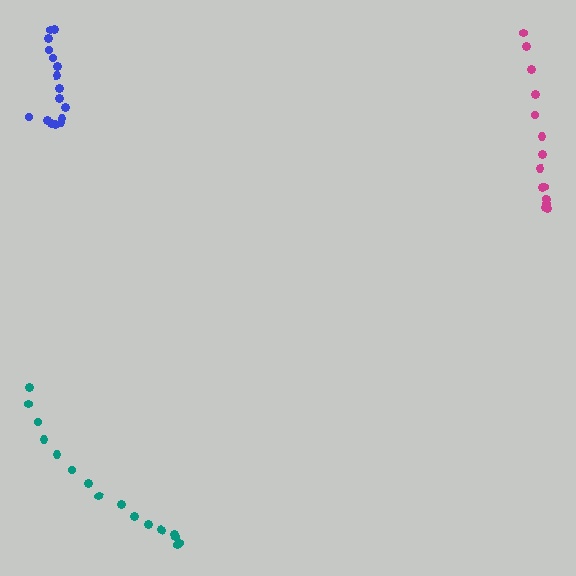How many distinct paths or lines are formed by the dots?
There are 3 distinct paths.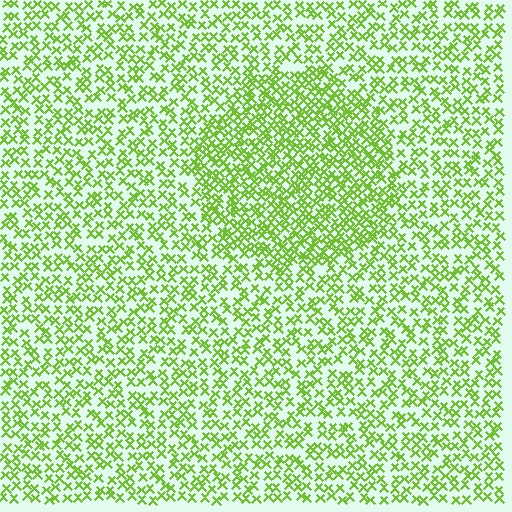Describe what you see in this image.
The image contains small lime elements arranged at two different densities. A circle-shaped region is visible where the elements are more densely packed than the surrounding area.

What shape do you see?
I see a circle.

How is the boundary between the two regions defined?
The boundary is defined by a change in element density (approximately 1.7x ratio). All elements are the same color, size, and shape.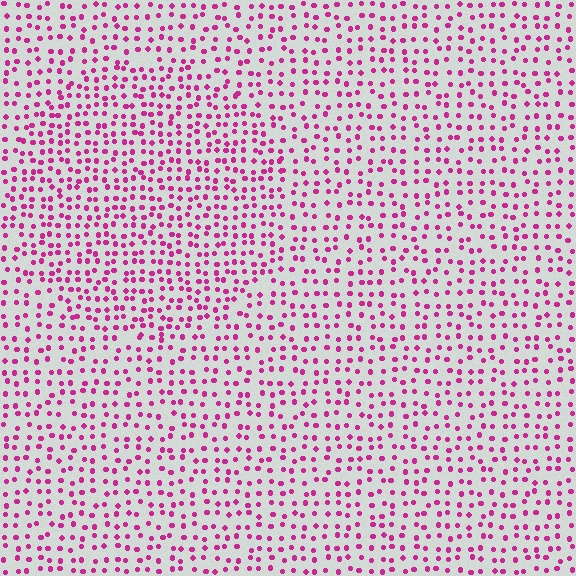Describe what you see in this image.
The image contains small magenta elements arranged at two different densities. A circle-shaped region is visible where the elements are more densely packed than the surrounding area.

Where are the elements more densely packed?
The elements are more densely packed inside the circle boundary.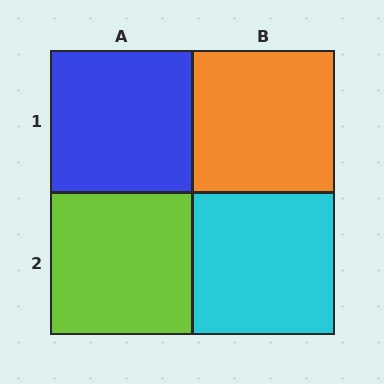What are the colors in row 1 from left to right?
Blue, orange.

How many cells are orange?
1 cell is orange.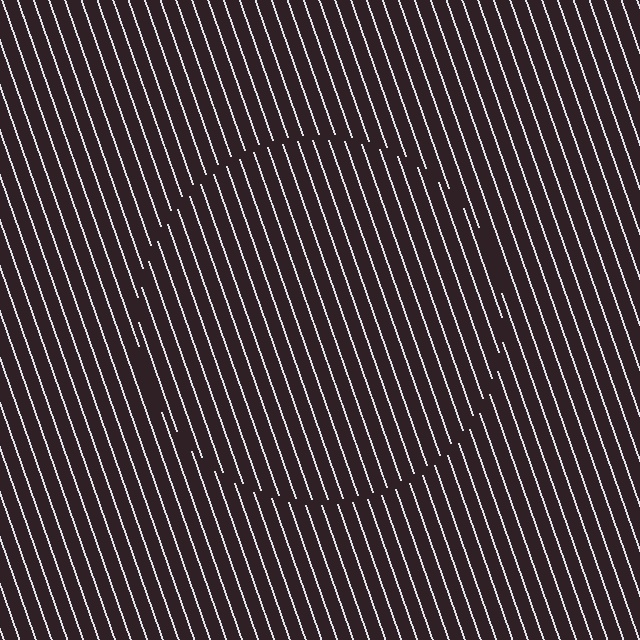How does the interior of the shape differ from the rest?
The interior of the shape contains the same grating, shifted by half a period — the contour is defined by the phase discontinuity where line-ends from the inner and outer gratings abut.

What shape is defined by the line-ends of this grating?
An illusory circle. The interior of the shape contains the same grating, shifted by half a period — the contour is defined by the phase discontinuity where line-ends from the inner and outer gratings abut.